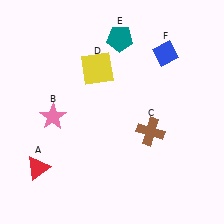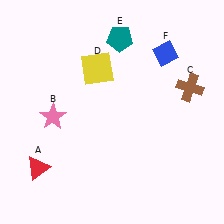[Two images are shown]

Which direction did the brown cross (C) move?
The brown cross (C) moved up.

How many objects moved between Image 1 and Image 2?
1 object moved between the two images.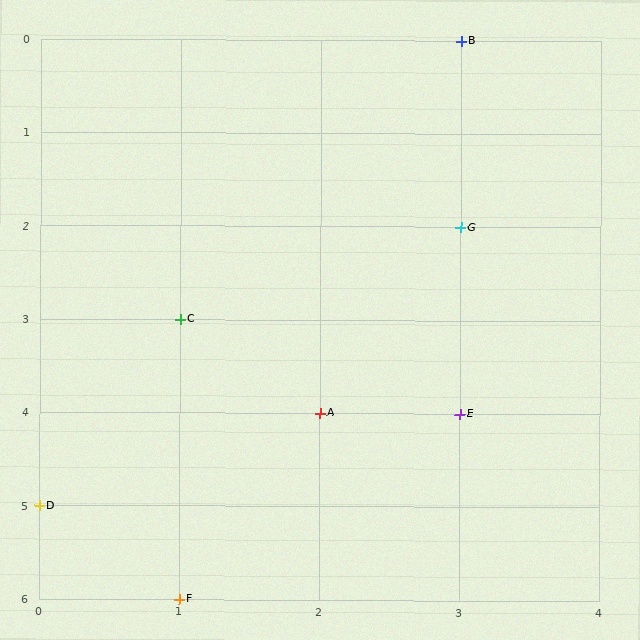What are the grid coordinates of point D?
Point D is at grid coordinates (0, 5).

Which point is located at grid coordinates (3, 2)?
Point G is at (3, 2).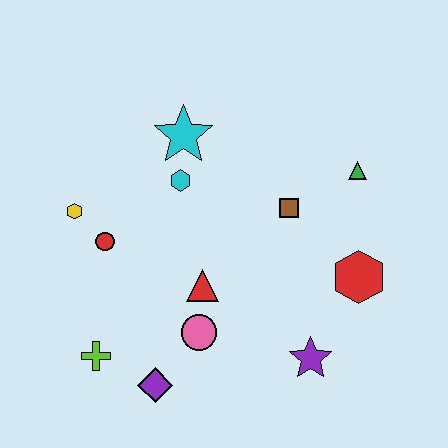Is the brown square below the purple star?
No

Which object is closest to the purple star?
The red hexagon is closest to the purple star.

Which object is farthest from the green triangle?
The lime cross is farthest from the green triangle.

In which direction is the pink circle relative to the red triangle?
The pink circle is below the red triangle.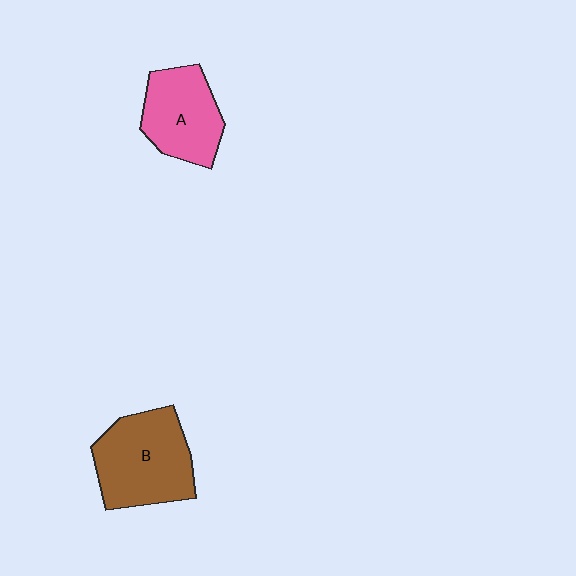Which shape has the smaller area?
Shape A (pink).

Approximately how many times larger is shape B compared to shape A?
Approximately 1.3 times.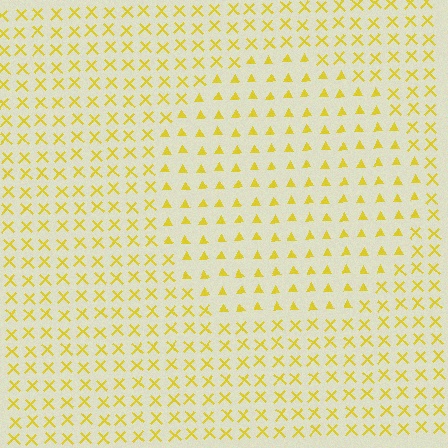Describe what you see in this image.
The image is filled with small yellow elements arranged in a uniform grid. A circle-shaped region contains triangles, while the surrounding area contains X marks. The boundary is defined purely by the change in element shape.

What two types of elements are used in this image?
The image uses triangles inside the circle region and X marks outside it.